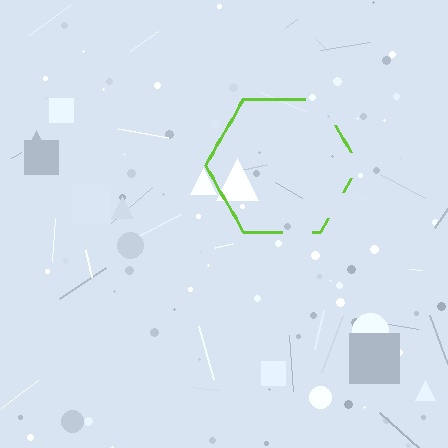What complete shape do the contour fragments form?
The contour fragments form a hexagon.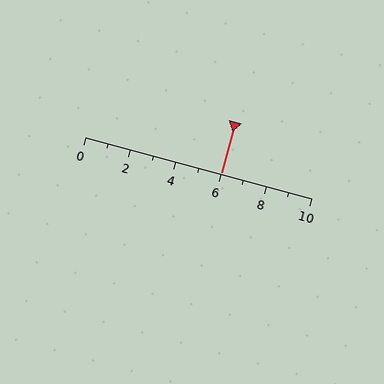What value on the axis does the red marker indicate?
The marker indicates approximately 6.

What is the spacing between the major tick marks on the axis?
The major ticks are spaced 2 apart.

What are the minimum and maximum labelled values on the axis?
The axis runs from 0 to 10.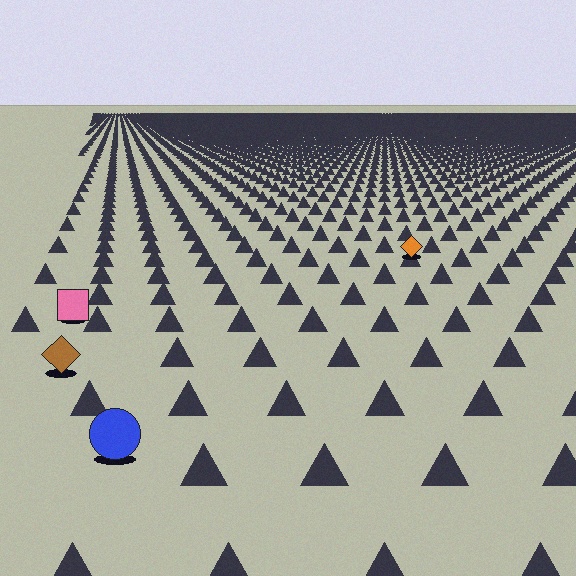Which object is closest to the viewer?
The blue circle is closest. The texture marks near it are larger and more spread out.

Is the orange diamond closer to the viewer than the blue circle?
No. The blue circle is closer — you can tell from the texture gradient: the ground texture is coarser near it.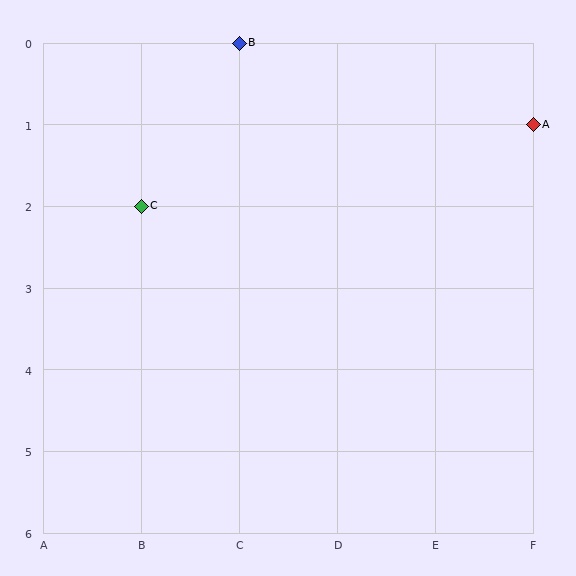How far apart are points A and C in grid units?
Points A and C are 4 columns and 1 row apart (about 4.1 grid units diagonally).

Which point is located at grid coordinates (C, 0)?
Point B is at (C, 0).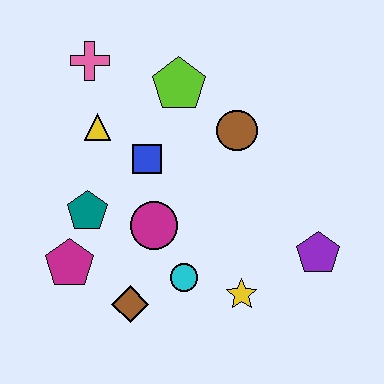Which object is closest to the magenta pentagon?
The teal pentagon is closest to the magenta pentagon.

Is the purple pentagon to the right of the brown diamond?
Yes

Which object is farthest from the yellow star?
The pink cross is farthest from the yellow star.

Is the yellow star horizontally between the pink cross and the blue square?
No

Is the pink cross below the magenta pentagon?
No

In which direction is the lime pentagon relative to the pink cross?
The lime pentagon is to the right of the pink cross.